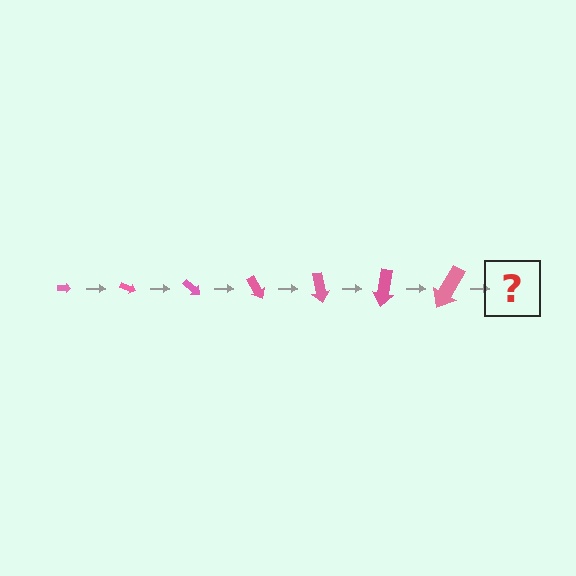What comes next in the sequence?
The next element should be an arrow, larger than the previous one and rotated 140 degrees from the start.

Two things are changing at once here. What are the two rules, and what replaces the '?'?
The two rules are that the arrow grows larger each step and it rotates 20 degrees each step. The '?' should be an arrow, larger than the previous one and rotated 140 degrees from the start.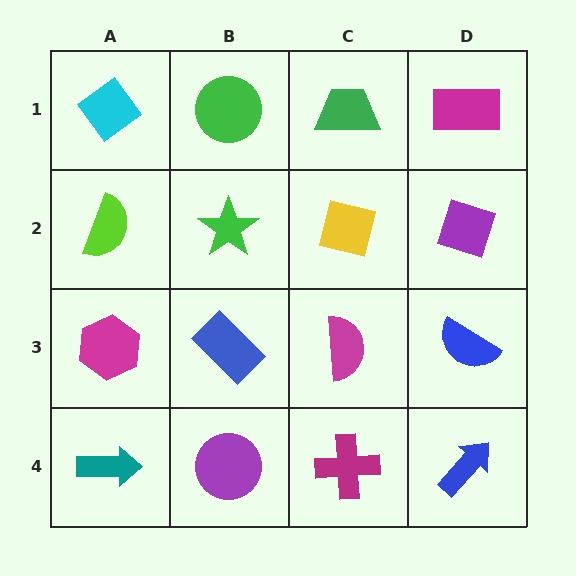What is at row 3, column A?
A magenta hexagon.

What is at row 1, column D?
A magenta rectangle.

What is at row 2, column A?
A lime semicircle.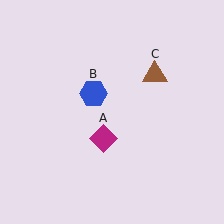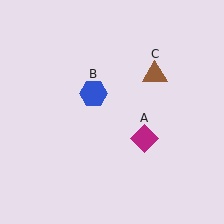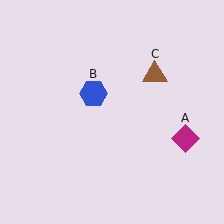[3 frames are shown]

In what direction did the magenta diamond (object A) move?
The magenta diamond (object A) moved right.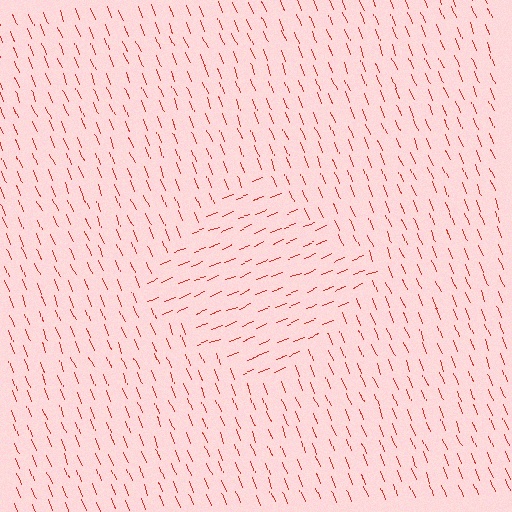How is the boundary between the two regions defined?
The boundary is defined purely by a change in line orientation (approximately 90 degrees difference). All lines are the same color and thickness.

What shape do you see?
I see a diamond.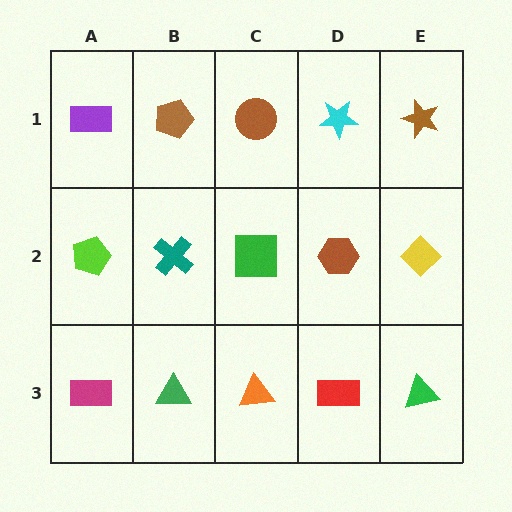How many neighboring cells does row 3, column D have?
3.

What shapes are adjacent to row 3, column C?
A green square (row 2, column C), a green triangle (row 3, column B), a red rectangle (row 3, column D).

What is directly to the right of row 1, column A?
A brown pentagon.